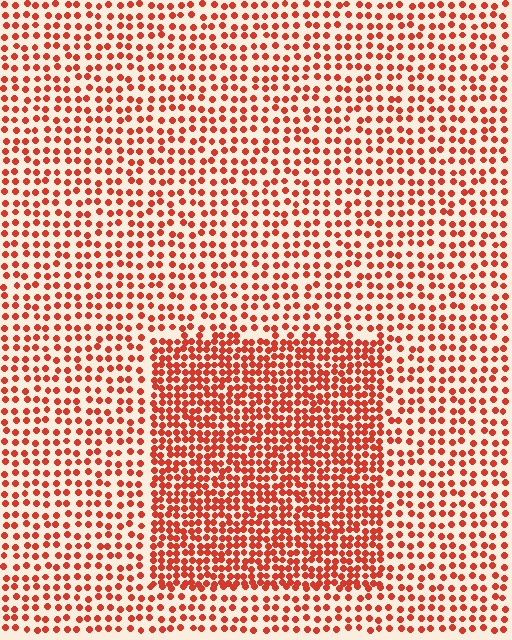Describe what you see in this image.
The image contains small red elements arranged at two different densities. A rectangle-shaped region is visible where the elements are more densely packed than the surrounding area.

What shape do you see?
I see a rectangle.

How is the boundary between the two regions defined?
The boundary is defined by a change in element density (approximately 1.9x ratio). All elements are the same color, size, and shape.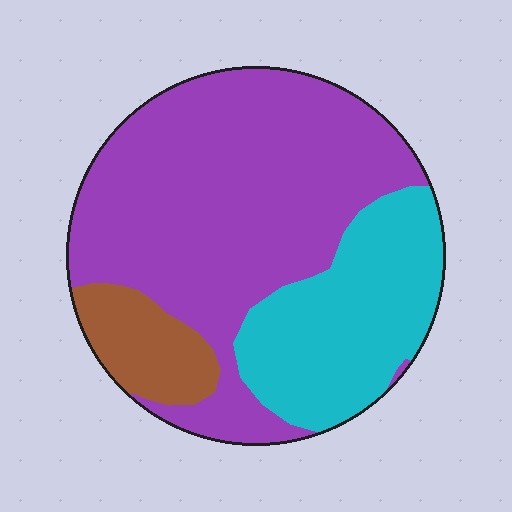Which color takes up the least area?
Brown, at roughly 10%.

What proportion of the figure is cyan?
Cyan covers about 30% of the figure.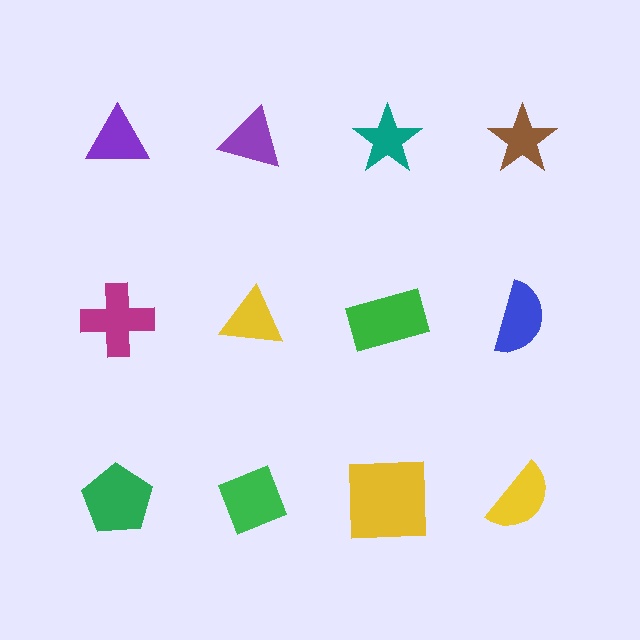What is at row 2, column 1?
A magenta cross.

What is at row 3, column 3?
A yellow square.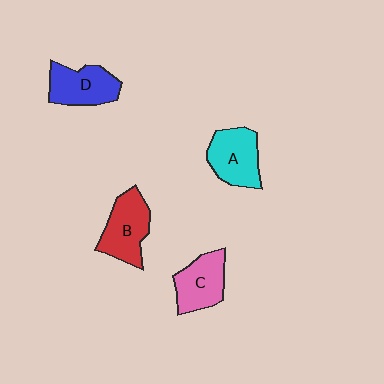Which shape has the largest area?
Shape B (red).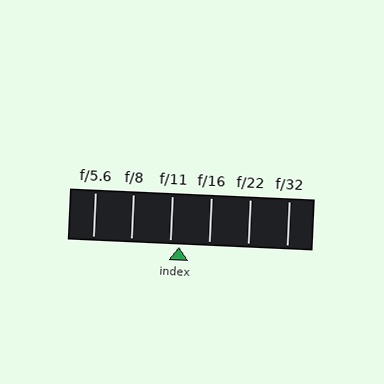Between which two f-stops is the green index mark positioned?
The index mark is between f/11 and f/16.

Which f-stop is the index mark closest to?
The index mark is closest to f/11.